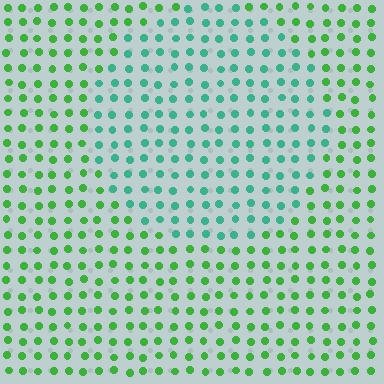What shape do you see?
I see a circle.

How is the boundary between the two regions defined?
The boundary is defined purely by a slight shift in hue (about 41 degrees). Spacing, size, and orientation are identical on both sides.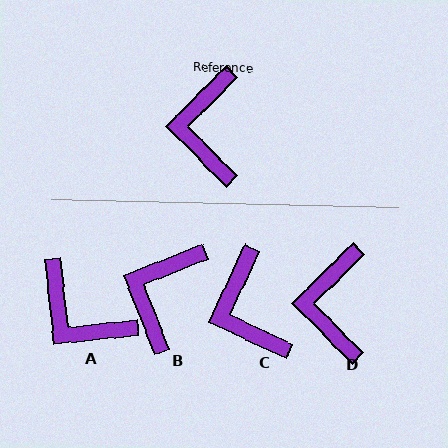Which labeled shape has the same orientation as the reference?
D.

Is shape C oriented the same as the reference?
No, it is off by about 20 degrees.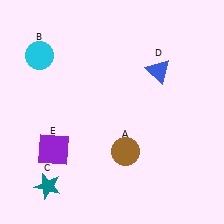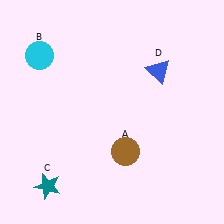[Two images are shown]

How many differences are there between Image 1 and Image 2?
There is 1 difference between the two images.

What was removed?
The purple square (E) was removed in Image 2.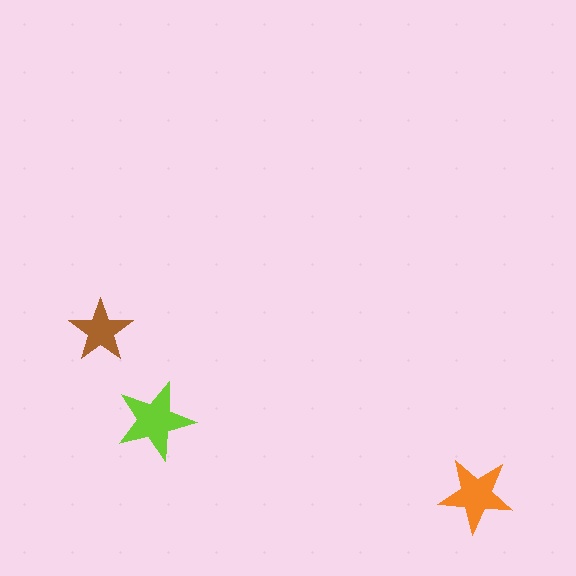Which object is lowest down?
The orange star is bottommost.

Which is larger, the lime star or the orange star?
The lime one.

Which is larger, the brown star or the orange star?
The orange one.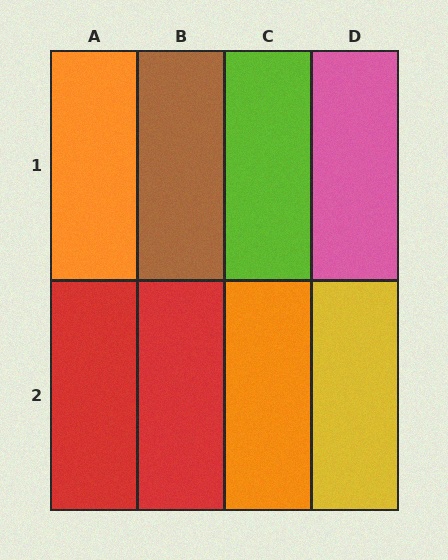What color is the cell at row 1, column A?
Orange.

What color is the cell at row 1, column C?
Lime.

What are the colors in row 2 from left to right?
Red, red, orange, yellow.